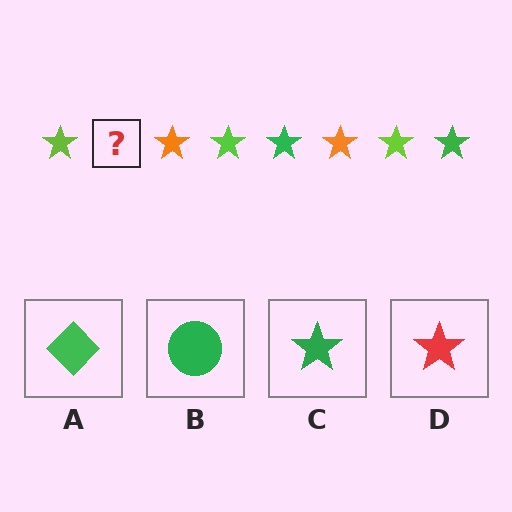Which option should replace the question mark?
Option C.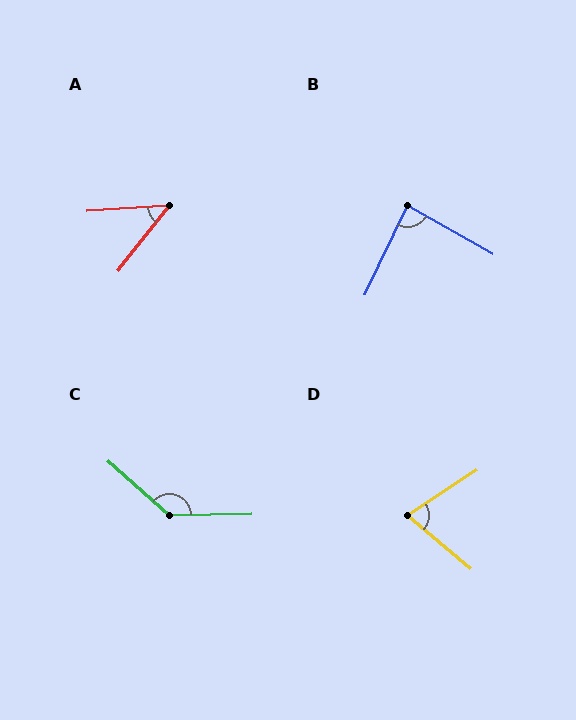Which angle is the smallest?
A, at approximately 48 degrees.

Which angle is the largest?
C, at approximately 137 degrees.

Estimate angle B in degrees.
Approximately 86 degrees.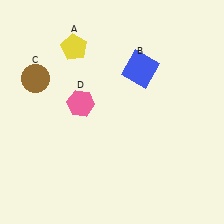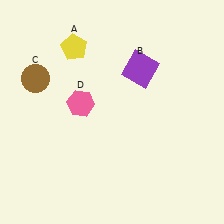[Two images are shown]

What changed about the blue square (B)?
In Image 1, B is blue. In Image 2, it changed to purple.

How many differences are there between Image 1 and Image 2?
There is 1 difference between the two images.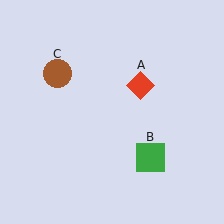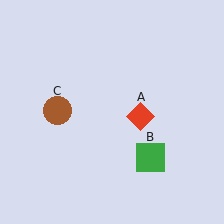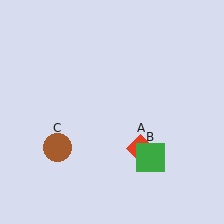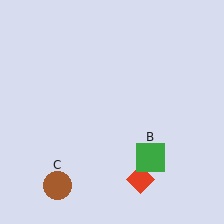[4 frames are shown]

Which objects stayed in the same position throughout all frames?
Green square (object B) remained stationary.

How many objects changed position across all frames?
2 objects changed position: red diamond (object A), brown circle (object C).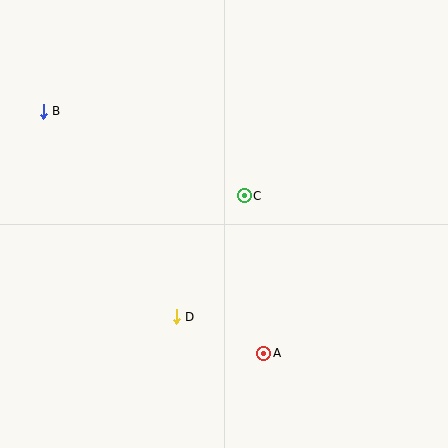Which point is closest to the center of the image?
Point C at (244, 196) is closest to the center.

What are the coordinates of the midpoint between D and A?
The midpoint between D and A is at (220, 335).